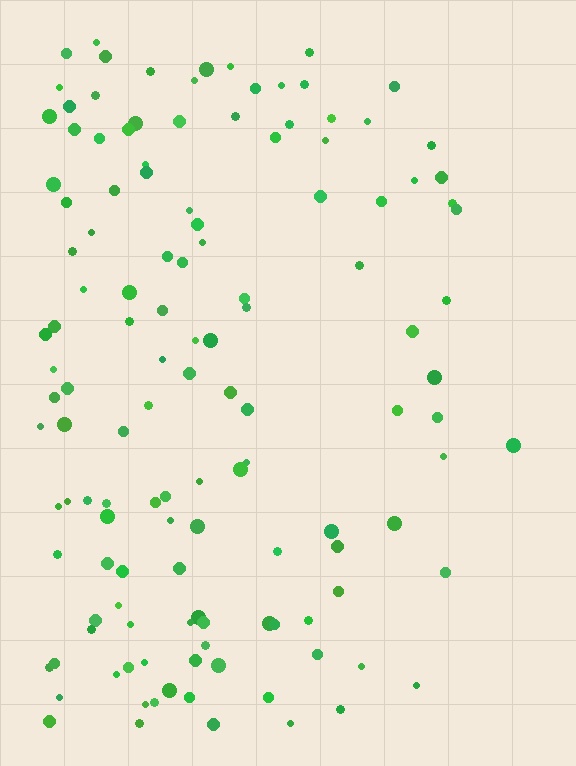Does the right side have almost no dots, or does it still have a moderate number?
Still a moderate number, just noticeably fewer than the left.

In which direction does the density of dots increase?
From right to left, with the left side densest.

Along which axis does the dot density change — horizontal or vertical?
Horizontal.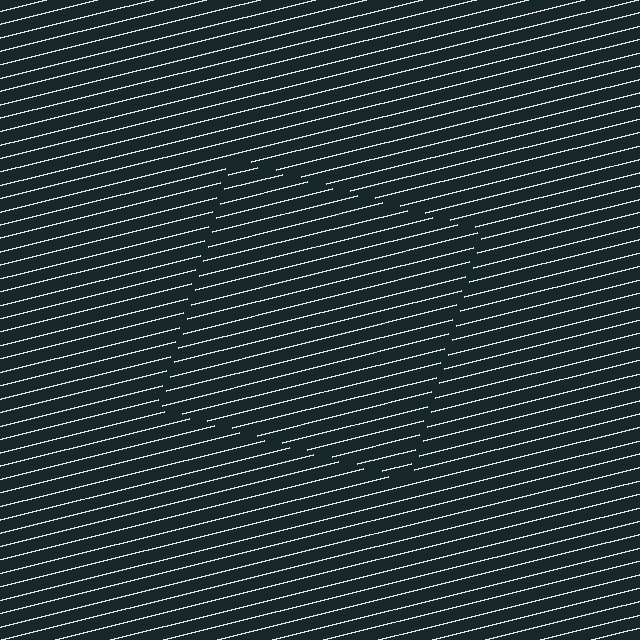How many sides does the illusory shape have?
4 sides — the line-ends trace a square.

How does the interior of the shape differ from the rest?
The interior of the shape contains the same grating, shifted by half a period — the contour is defined by the phase discontinuity where line-ends from the inner and outer gratings abut.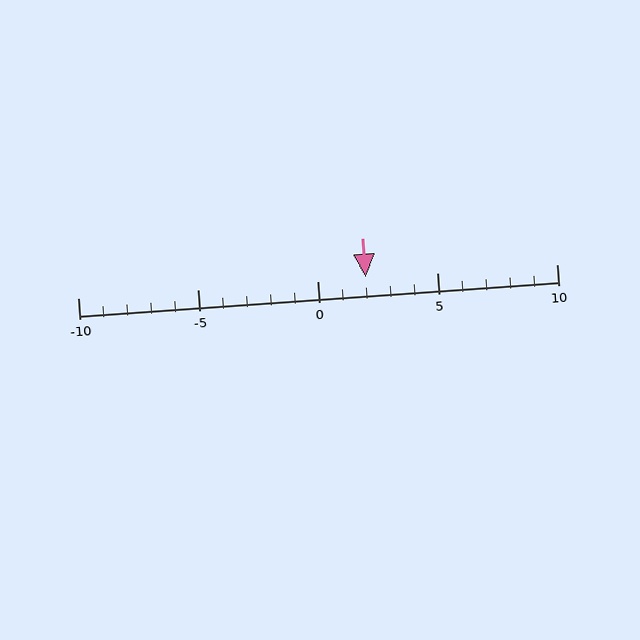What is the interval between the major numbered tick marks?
The major tick marks are spaced 5 units apart.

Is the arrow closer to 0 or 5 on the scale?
The arrow is closer to 0.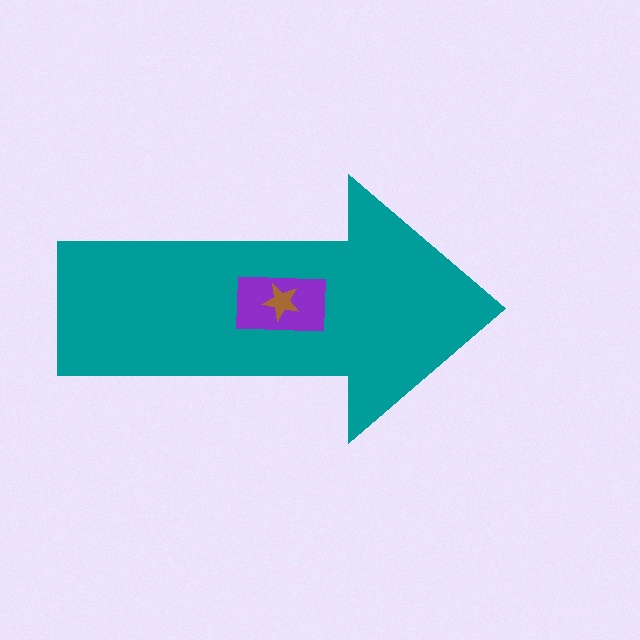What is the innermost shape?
The brown star.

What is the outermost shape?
The teal arrow.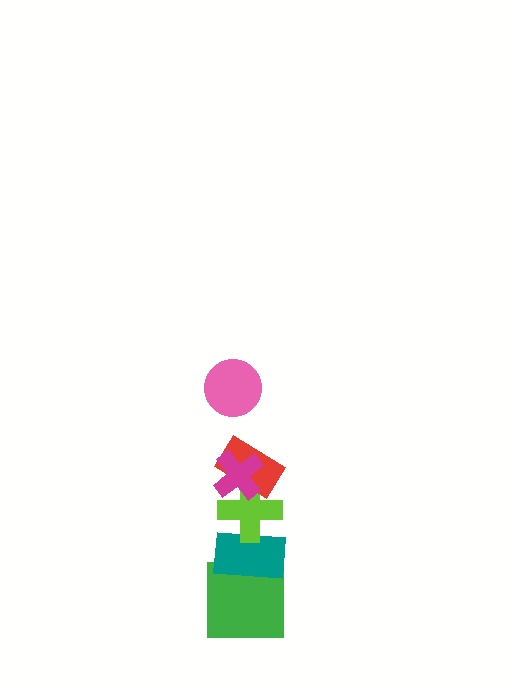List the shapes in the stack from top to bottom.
From top to bottom: the pink circle, the magenta cross, the red rectangle, the lime cross, the teal rectangle, the green square.